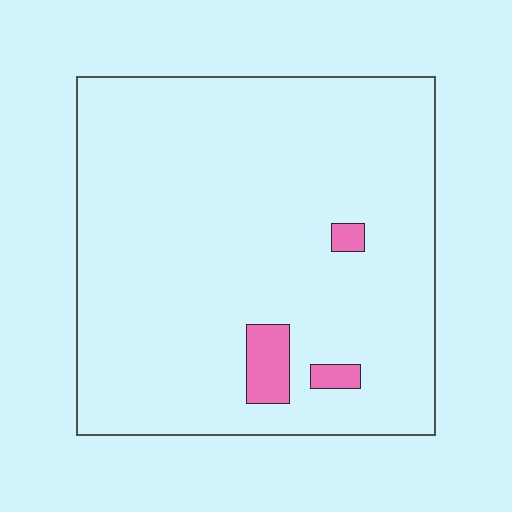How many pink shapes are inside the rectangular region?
3.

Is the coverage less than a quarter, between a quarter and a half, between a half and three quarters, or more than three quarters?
Less than a quarter.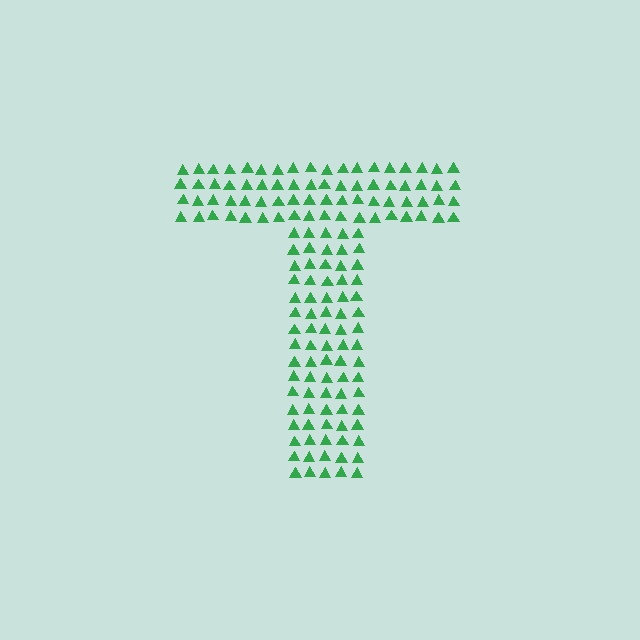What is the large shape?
The large shape is the letter T.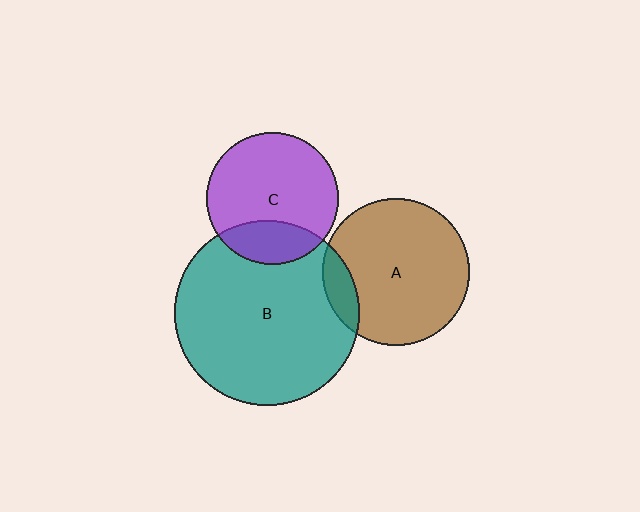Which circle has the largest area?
Circle B (teal).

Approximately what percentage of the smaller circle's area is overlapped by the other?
Approximately 25%.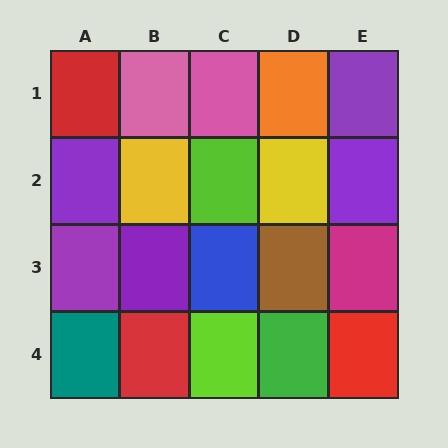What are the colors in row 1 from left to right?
Red, pink, pink, orange, purple.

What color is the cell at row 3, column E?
Magenta.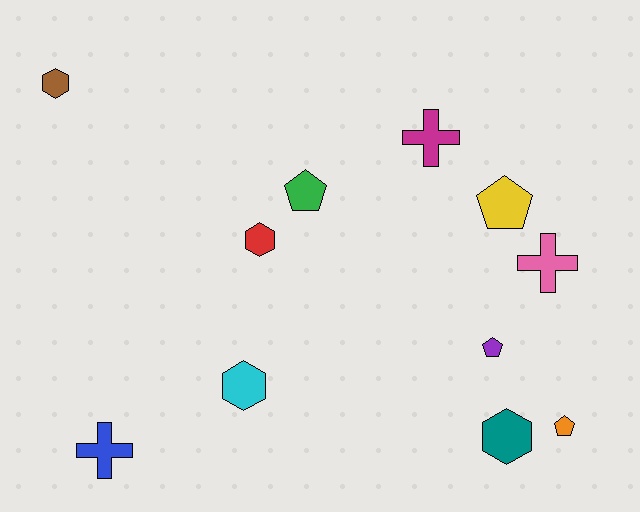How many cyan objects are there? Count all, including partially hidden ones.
There is 1 cyan object.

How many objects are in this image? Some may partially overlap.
There are 11 objects.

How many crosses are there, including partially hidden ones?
There are 3 crosses.